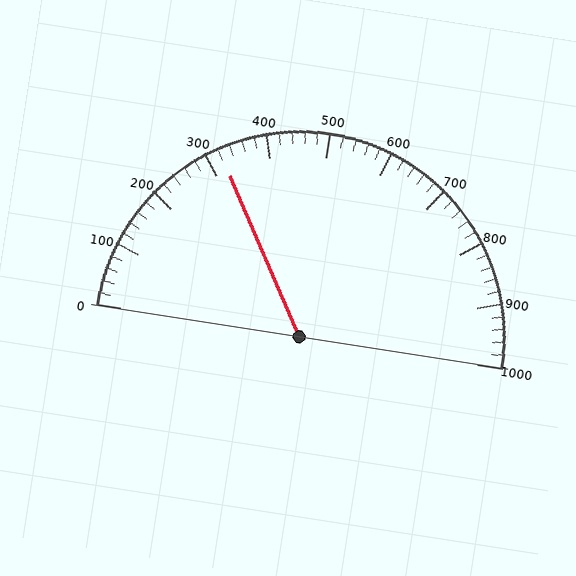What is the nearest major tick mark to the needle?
The nearest major tick mark is 300.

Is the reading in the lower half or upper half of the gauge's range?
The reading is in the lower half of the range (0 to 1000).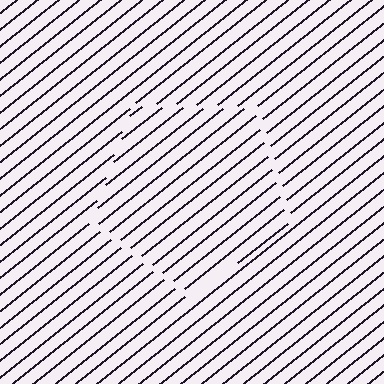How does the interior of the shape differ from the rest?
The interior of the shape contains the same grating, shifted by half a period — the contour is defined by the phase discontinuity where line-ends from the inner and outer gratings abut.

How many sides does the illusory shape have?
5 sides — the line-ends trace a pentagon.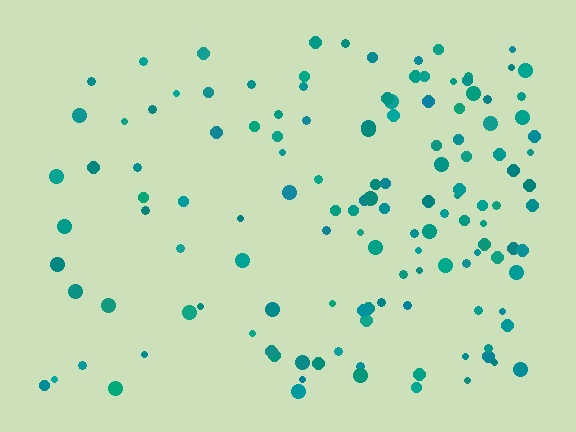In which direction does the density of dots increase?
From left to right, with the right side densest.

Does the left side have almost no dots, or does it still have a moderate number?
Still a moderate number, just noticeably fewer than the right.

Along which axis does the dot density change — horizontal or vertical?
Horizontal.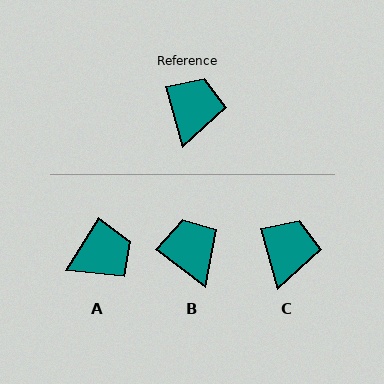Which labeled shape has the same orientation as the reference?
C.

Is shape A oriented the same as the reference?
No, it is off by about 48 degrees.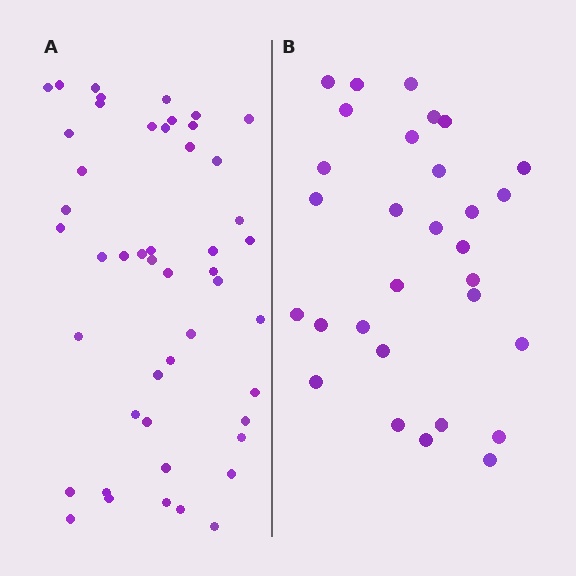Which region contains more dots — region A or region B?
Region A (the left region) has more dots.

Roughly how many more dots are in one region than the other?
Region A has approximately 20 more dots than region B.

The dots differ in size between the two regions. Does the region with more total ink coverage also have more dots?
No. Region B has more total ink coverage because its dots are larger, but region A actually contains more individual dots. Total area can be misleading — the number of items is what matters here.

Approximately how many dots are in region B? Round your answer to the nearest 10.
About 30 dots.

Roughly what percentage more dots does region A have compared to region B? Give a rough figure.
About 60% more.